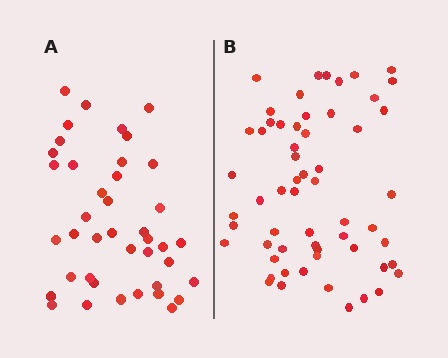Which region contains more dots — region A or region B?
Region B (the right region) has more dots.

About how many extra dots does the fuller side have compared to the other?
Region B has approximately 20 more dots than region A.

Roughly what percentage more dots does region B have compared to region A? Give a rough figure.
About 45% more.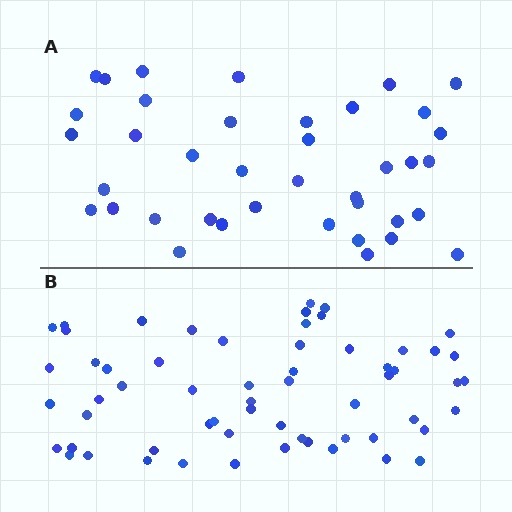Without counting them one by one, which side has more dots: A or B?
Region B (the bottom region) has more dots.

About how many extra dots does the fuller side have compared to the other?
Region B has approximately 20 more dots than region A.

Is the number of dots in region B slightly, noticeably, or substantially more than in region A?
Region B has substantially more. The ratio is roughly 1.5 to 1.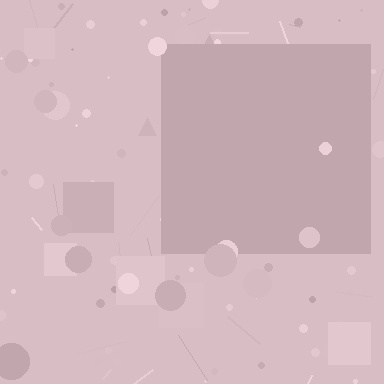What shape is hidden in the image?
A square is hidden in the image.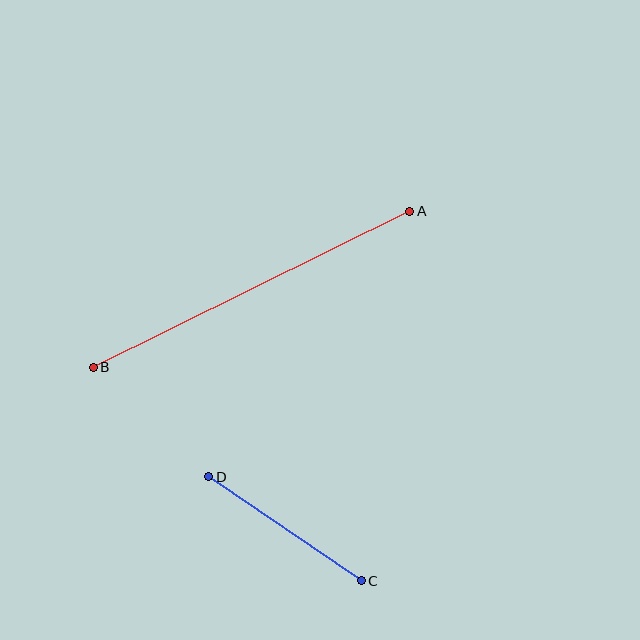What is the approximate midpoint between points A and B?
The midpoint is at approximately (251, 289) pixels.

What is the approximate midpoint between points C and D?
The midpoint is at approximately (285, 529) pixels.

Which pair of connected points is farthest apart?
Points A and B are farthest apart.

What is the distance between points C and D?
The distance is approximately 184 pixels.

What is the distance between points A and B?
The distance is approximately 353 pixels.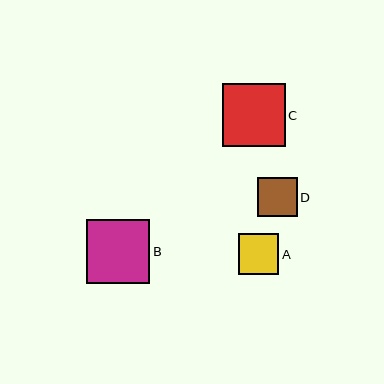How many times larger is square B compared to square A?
Square B is approximately 1.6 times the size of square A.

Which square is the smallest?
Square D is the smallest with a size of approximately 40 pixels.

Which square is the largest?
Square B is the largest with a size of approximately 63 pixels.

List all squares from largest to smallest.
From largest to smallest: B, C, A, D.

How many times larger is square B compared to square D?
Square B is approximately 1.6 times the size of square D.